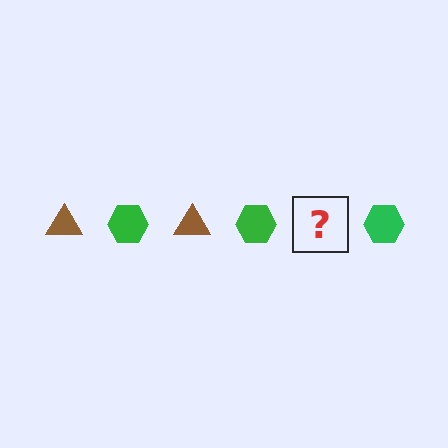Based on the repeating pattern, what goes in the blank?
The blank should be a brown triangle.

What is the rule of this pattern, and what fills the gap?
The rule is that the pattern alternates between brown triangle and green hexagon. The gap should be filled with a brown triangle.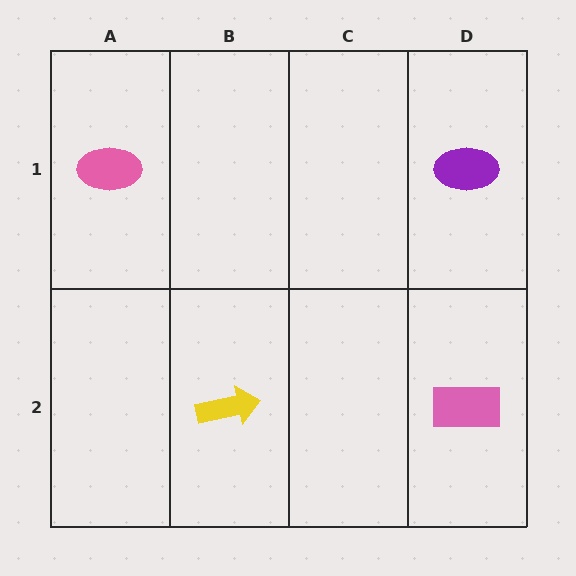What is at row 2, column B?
A yellow arrow.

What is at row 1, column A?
A pink ellipse.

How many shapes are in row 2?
2 shapes.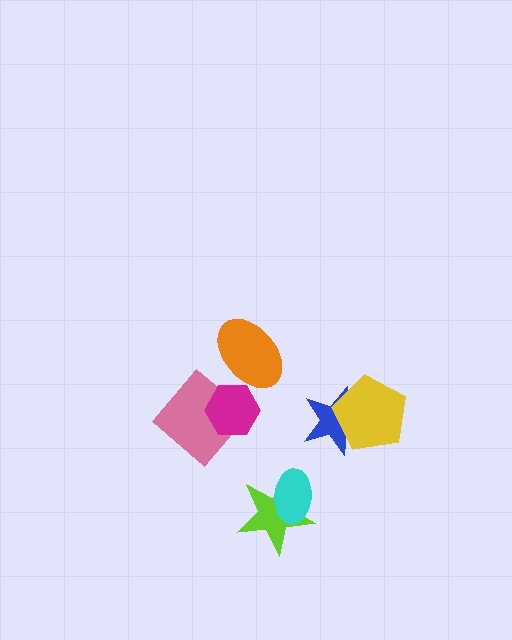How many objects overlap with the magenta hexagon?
2 objects overlap with the magenta hexagon.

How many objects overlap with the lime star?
1 object overlaps with the lime star.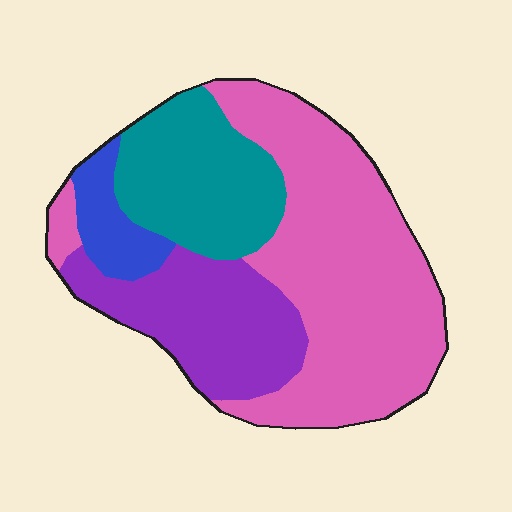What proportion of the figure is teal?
Teal covers 21% of the figure.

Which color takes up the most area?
Pink, at roughly 50%.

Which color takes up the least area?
Blue, at roughly 5%.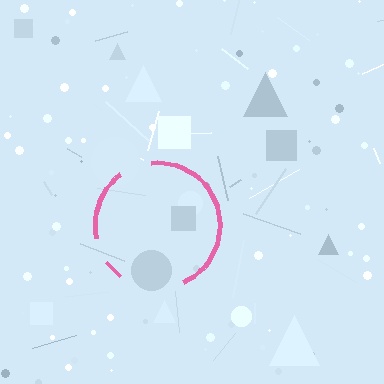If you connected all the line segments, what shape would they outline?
They would outline a circle.